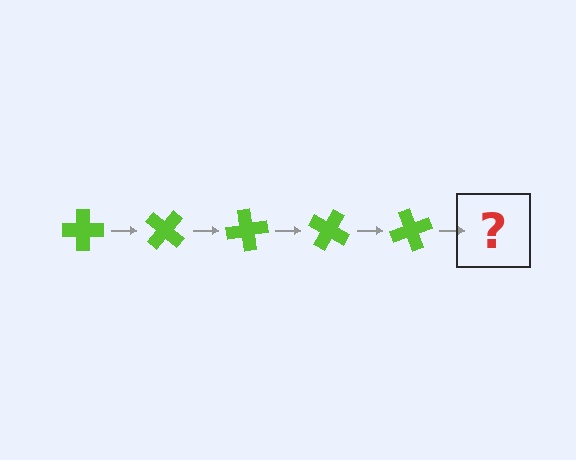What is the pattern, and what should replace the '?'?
The pattern is that the cross rotates 40 degrees each step. The '?' should be a lime cross rotated 200 degrees.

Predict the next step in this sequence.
The next step is a lime cross rotated 200 degrees.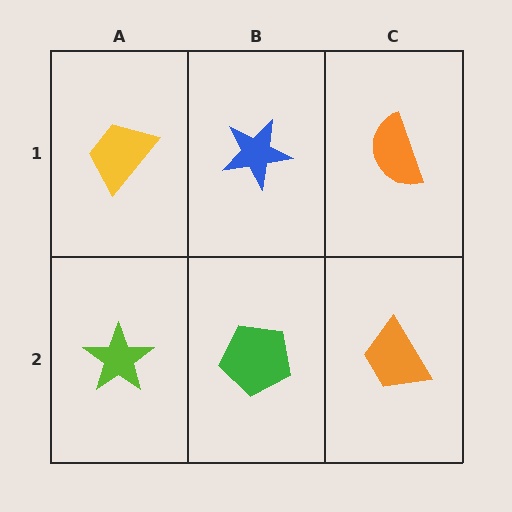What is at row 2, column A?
A lime star.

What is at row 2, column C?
An orange trapezoid.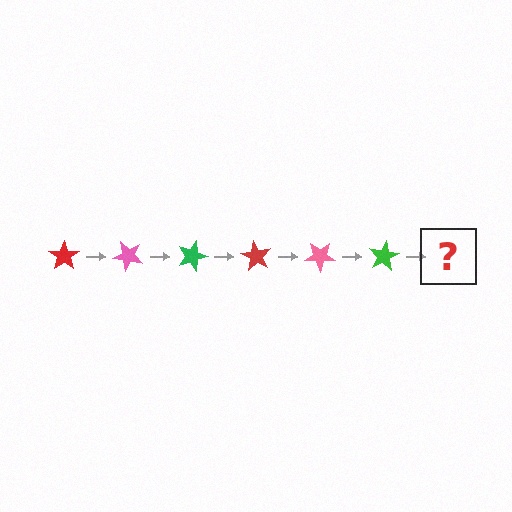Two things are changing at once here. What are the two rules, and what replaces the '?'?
The two rules are that it rotates 45 degrees each step and the color cycles through red, pink, and green. The '?' should be a red star, rotated 270 degrees from the start.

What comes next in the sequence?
The next element should be a red star, rotated 270 degrees from the start.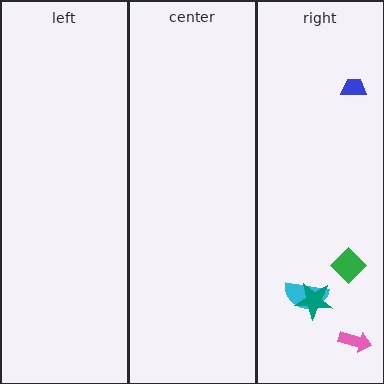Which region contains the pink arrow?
The right region.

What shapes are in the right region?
The pink arrow, the cyan semicircle, the green diamond, the blue trapezoid, the teal star.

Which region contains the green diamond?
The right region.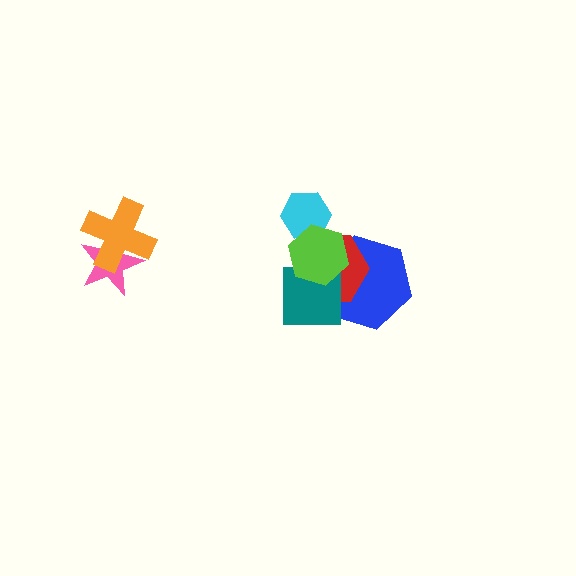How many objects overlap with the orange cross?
1 object overlaps with the orange cross.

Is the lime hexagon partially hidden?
No, no other shape covers it.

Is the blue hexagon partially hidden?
Yes, it is partially covered by another shape.